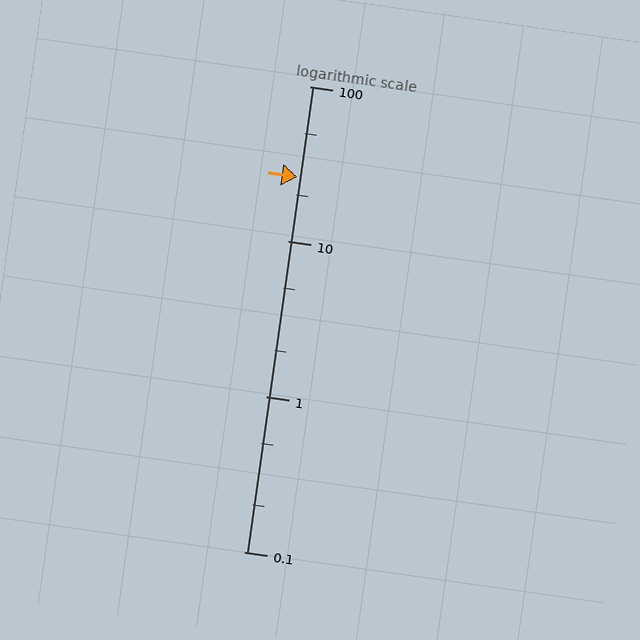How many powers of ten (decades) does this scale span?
The scale spans 3 decades, from 0.1 to 100.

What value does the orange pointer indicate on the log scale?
The pointer indicates approximately 26.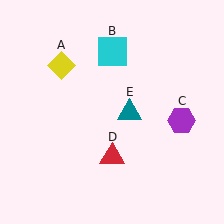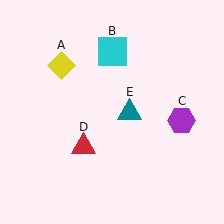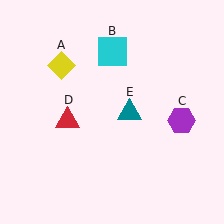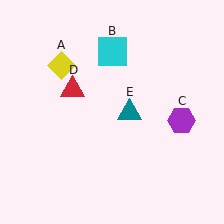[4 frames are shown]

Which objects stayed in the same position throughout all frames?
Yellow diamond (object A) and cyan square (object B) and purple hexagon (object C) and teal triangle (object E) remained stationary.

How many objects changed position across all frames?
1 object changed position: red triangle (object D).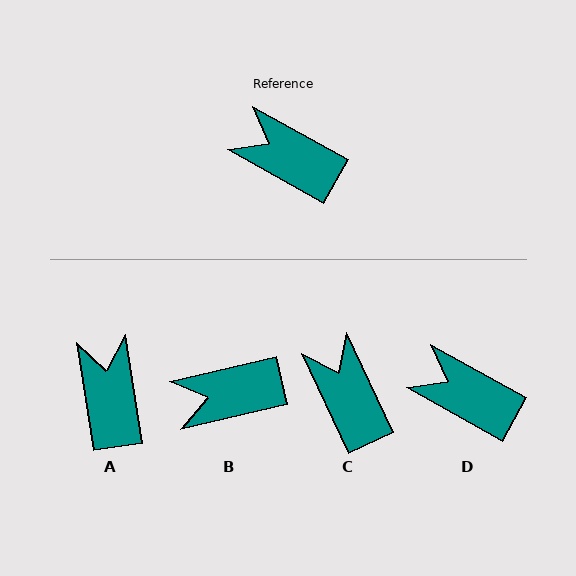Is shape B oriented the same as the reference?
No, it is off by about 42 degrees.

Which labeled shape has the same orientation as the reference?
D.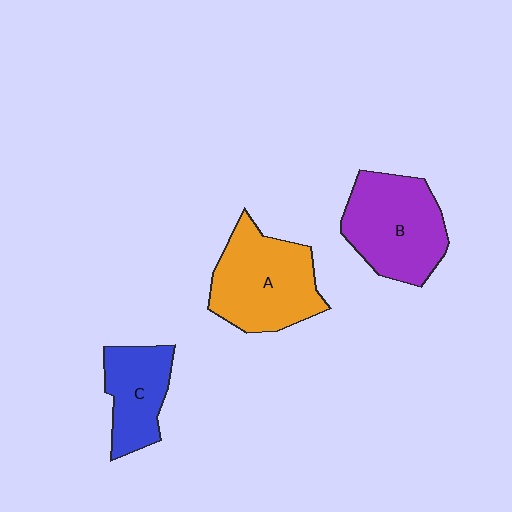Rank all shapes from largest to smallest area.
From largest to smallest: A (orange), B (purple), C (blue).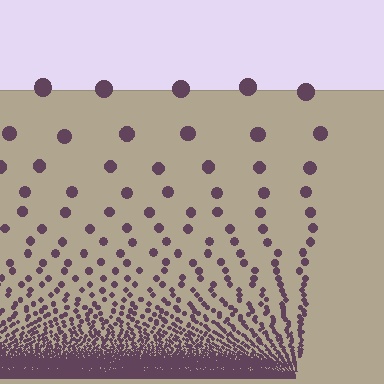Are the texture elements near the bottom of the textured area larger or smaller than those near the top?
Smaller. The gradient is inverted — elements near the bottom are smaller and denser.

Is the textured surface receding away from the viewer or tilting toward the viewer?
The surface appears to tilt toward the viewer. Texture elements get larger and sparser toward the top.